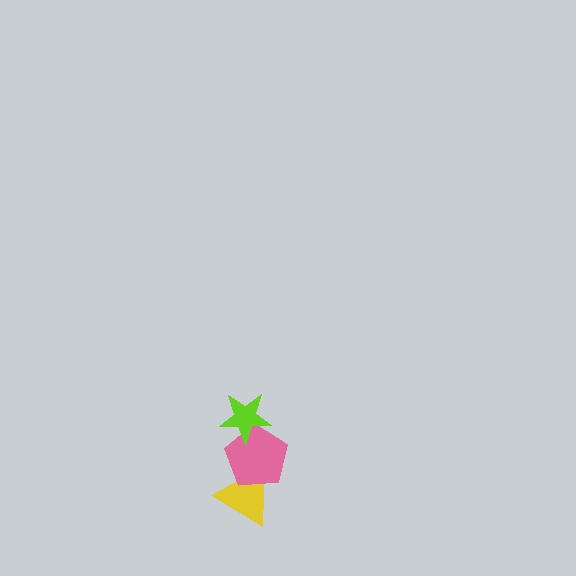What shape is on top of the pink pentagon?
The lime star is on top of the pink pentagon.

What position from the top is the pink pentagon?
The pink pentagon is 2nd from the top.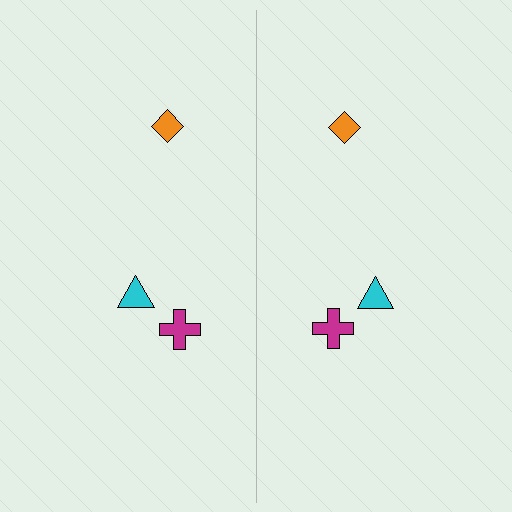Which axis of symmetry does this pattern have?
The pattern has a vertical axis of symmetry running through the center of the image.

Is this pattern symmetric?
Yes, this pattern has bilateral (reflection) symmetry.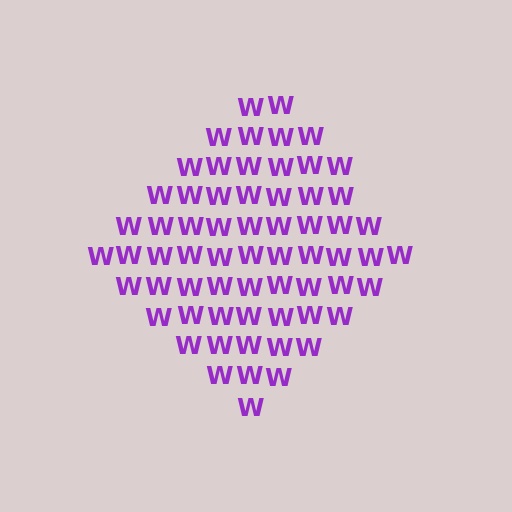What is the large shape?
The large shape is a diamond.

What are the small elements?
The small elements are letter W's.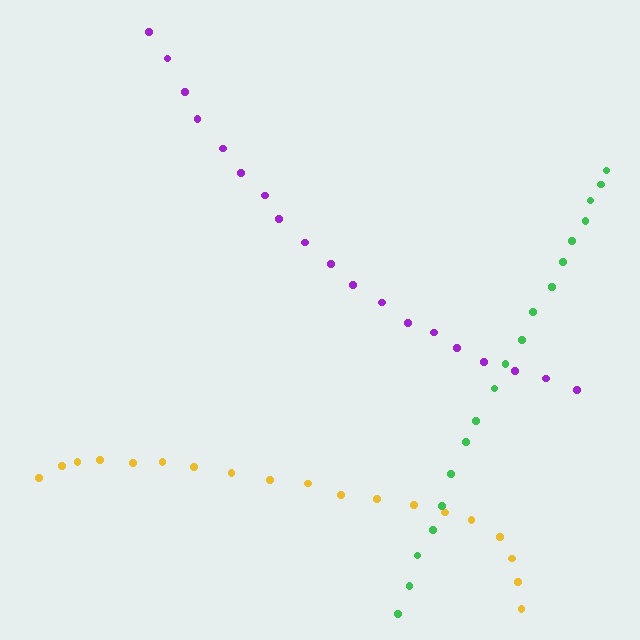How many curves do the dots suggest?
There are 3 distinct paths.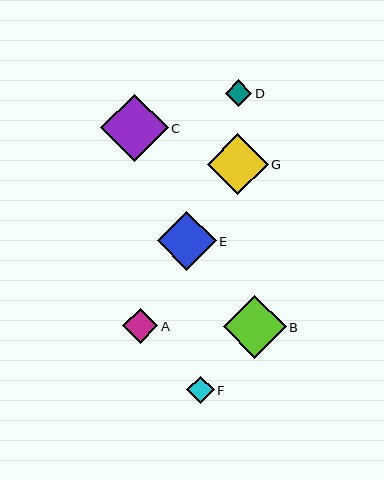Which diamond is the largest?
Diamond C is the largest with a size of approximately 67 pixels.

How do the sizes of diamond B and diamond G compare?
Diamond B and diamond G are approximately the same size.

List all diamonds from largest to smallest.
From largest to smallest: C, B, G, E, A, F, D.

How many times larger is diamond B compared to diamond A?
Diamond B is approximately 1.8 times the size of diamond A.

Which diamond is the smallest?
Diamond D is the smallest with a size of approximately 27 pixels.